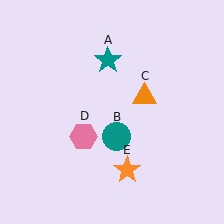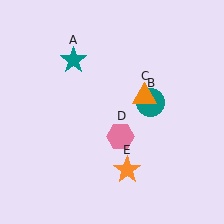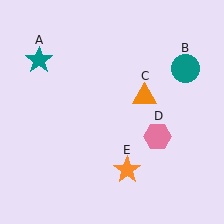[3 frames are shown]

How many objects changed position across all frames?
3 objects changed position: teal star (object A), teal circle (object B), pink hexagon (object D).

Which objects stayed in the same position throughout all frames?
Orange triangle (object C) and orange star (object E) remained stationary.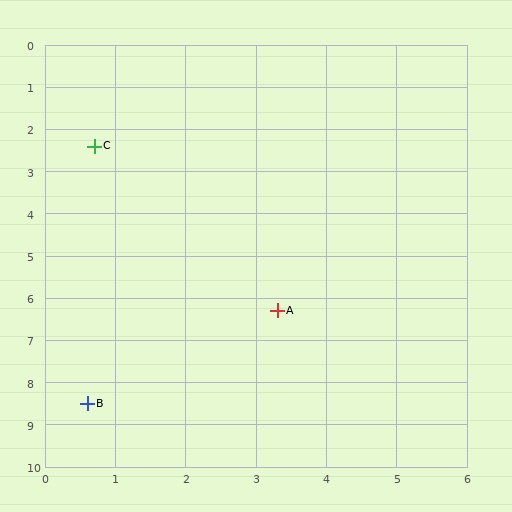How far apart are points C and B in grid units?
Points C and B are about 6.1 grid units apart.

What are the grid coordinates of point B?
Point B is at approximately (0.6, 8.5).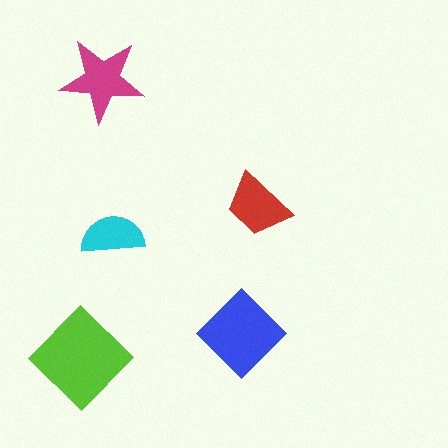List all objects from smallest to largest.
The cyan semicircle, the red trapezoid, the magenta star, the blue diamond, the lime diamond.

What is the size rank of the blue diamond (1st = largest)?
2nd.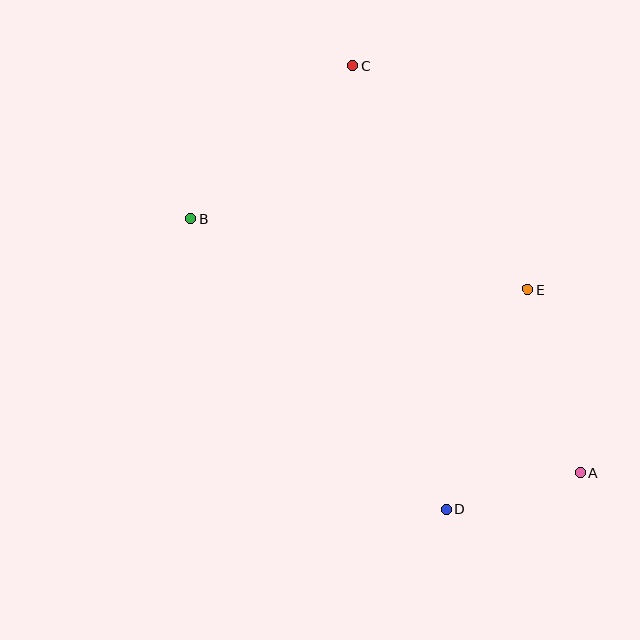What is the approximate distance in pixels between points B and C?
The distance between B and C is approximately 223 pixels.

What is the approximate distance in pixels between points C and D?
The distance between C and D is approximately 453 pixels.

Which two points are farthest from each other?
Points A and C are farthest from each other.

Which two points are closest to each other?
Points A and D are closest to each other.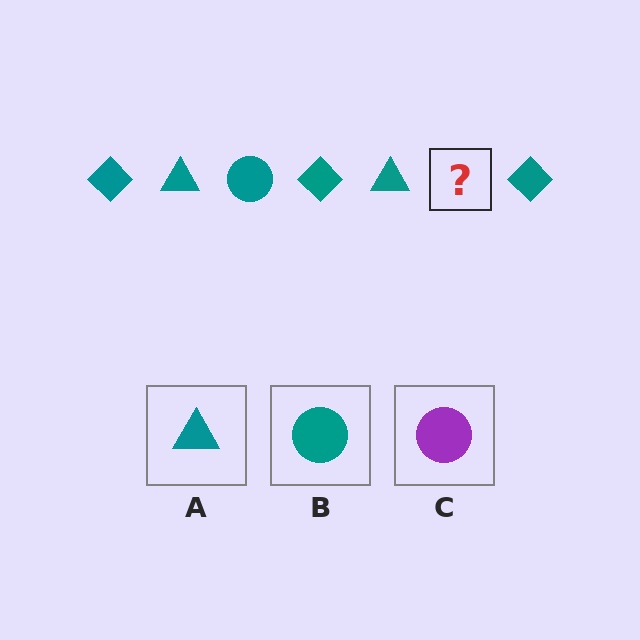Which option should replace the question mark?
Option B.